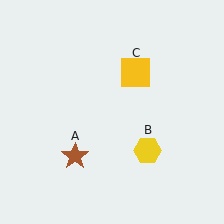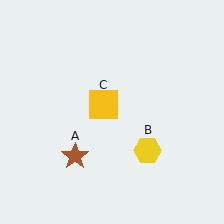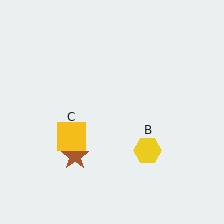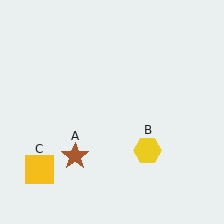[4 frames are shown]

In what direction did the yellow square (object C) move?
The yellow square (object C) moved down and to the left.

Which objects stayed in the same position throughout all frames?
Brown star (object A) and yellow hexagon (object B) remained stationary.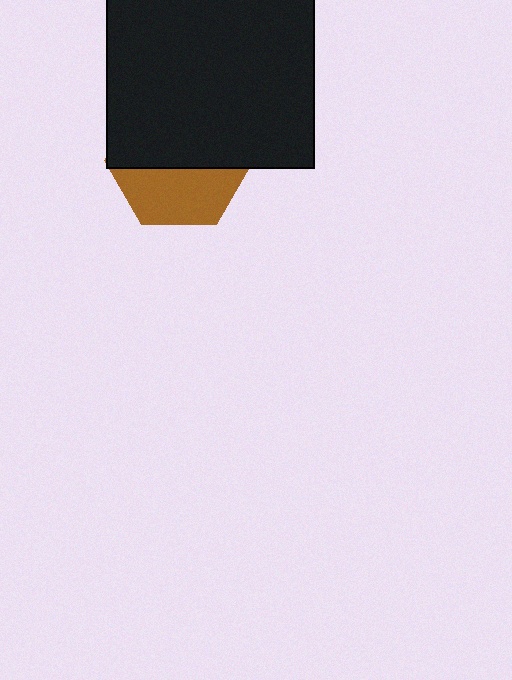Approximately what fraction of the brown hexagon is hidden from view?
Roughly 59% of the brown hexagon is hidden behind the black square.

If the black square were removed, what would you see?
You would see the complete brown hexagon.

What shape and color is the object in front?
The object in front is a black square.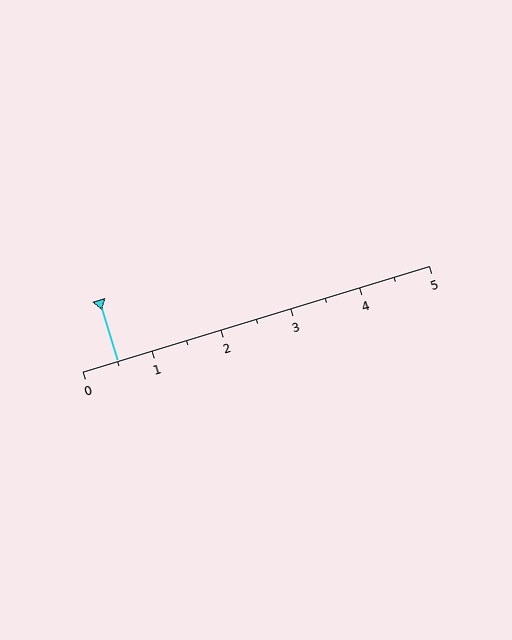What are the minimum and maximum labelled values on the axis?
The axis runs from 0 to 5.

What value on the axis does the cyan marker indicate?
The marker indicates approximately 0.5.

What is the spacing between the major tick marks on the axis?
The major ticks are spaced 1 apart.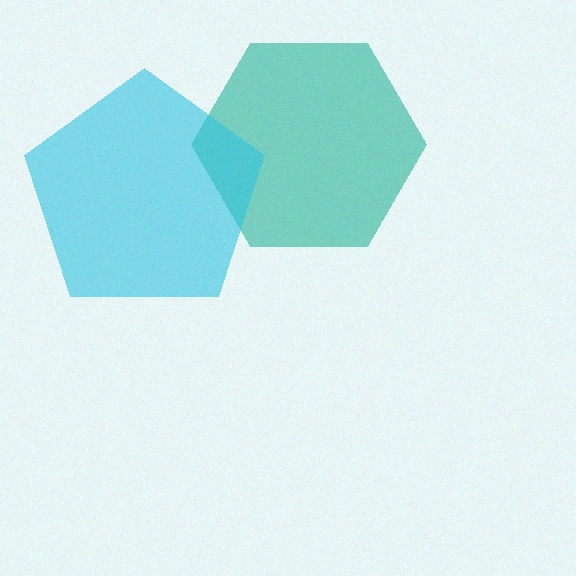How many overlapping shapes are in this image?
There are 2 overlapping shapes in the image.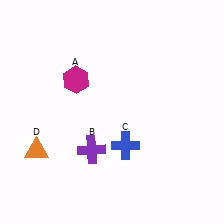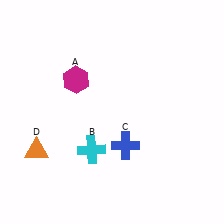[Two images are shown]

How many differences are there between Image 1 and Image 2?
There is 1 difference between the two images.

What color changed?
The cross (B) changed from purple in Image 1 to cyan in Image 2.